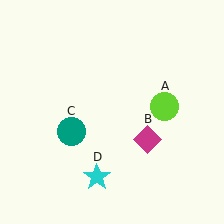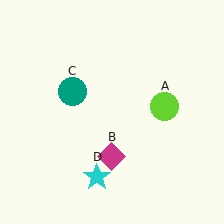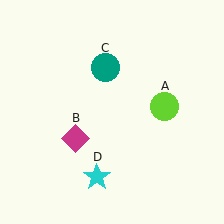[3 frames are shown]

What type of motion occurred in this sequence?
The magenta diamond (object B), teal circle (object C) rotated clockwise around the center of the scene.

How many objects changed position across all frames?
2 objects changed position: magenta diamond (object B), teal circle (object C).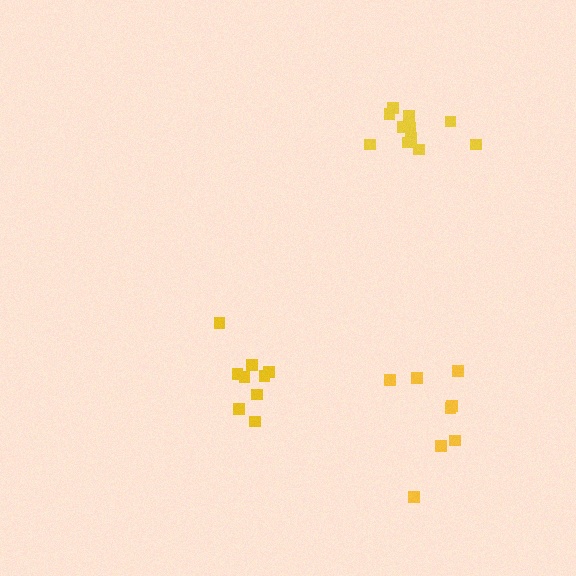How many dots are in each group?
Group 1: 12 dots, Group 2: 8 dots, Group 3: 9 dots (29 total).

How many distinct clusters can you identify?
There are 3 distinct clusters.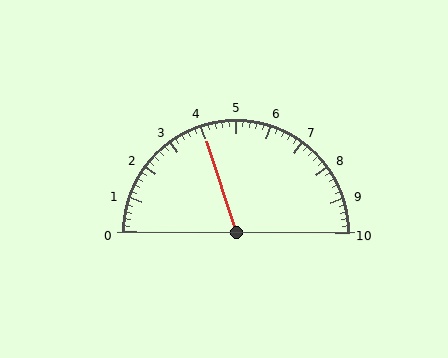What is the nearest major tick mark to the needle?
The nearest major tick mark is 4.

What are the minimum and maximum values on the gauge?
The gauge ranges from 0 to 10.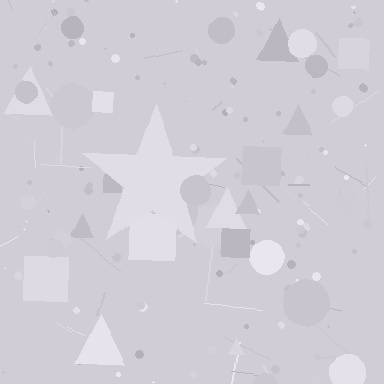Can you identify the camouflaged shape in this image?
The camouflaged shape is a star.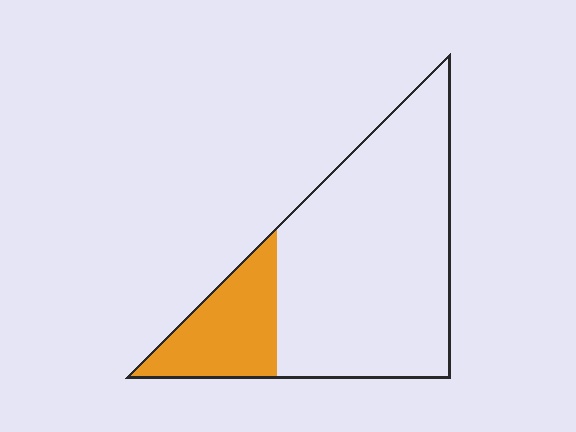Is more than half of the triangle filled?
No.